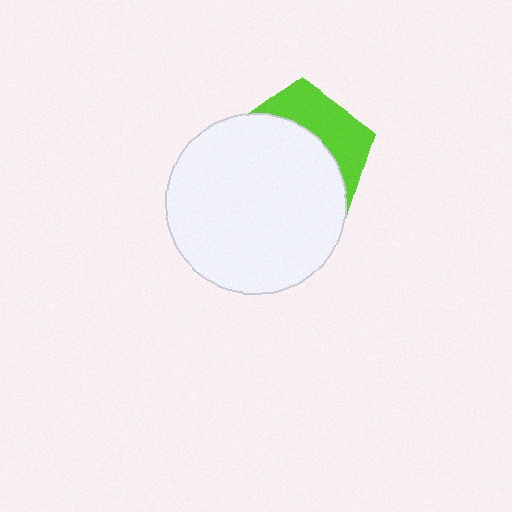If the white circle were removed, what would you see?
You would see the complete lime pentagon.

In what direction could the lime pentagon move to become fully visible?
The lime pentagon could move up. That would shift it out from behind the white circle entirely.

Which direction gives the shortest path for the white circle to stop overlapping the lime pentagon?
Moving down gives the shortest separation.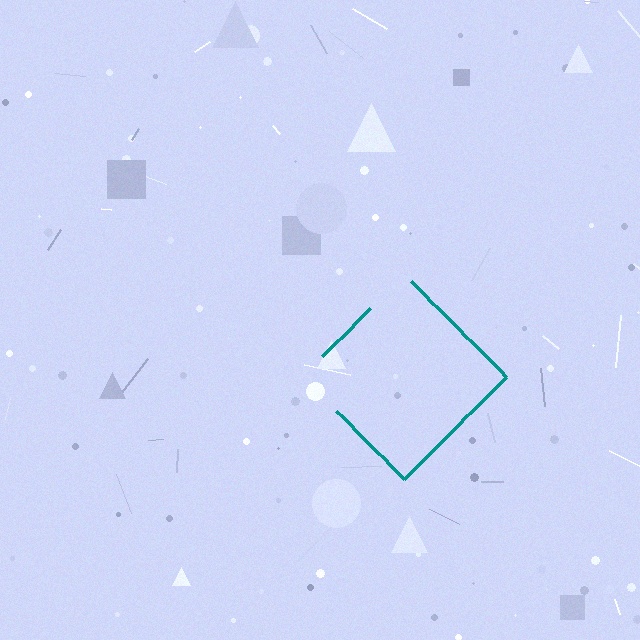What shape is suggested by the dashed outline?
The dashed outline suggests a diamond.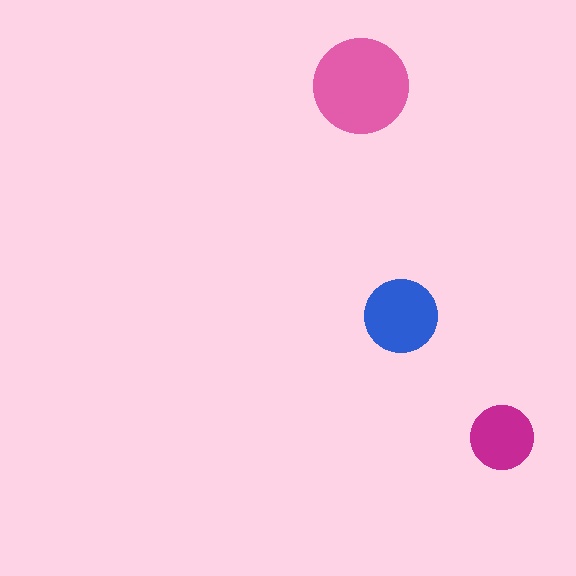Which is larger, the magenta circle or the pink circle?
The pink one.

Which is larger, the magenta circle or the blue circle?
The blue one.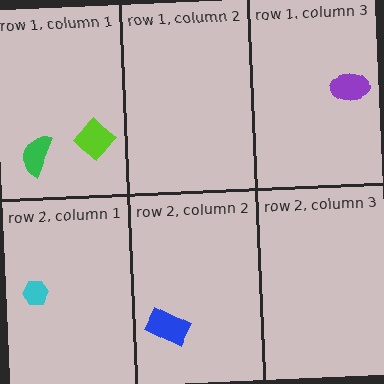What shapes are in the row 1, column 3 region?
The purple ellipse.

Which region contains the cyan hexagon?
The row 2, column 1 region.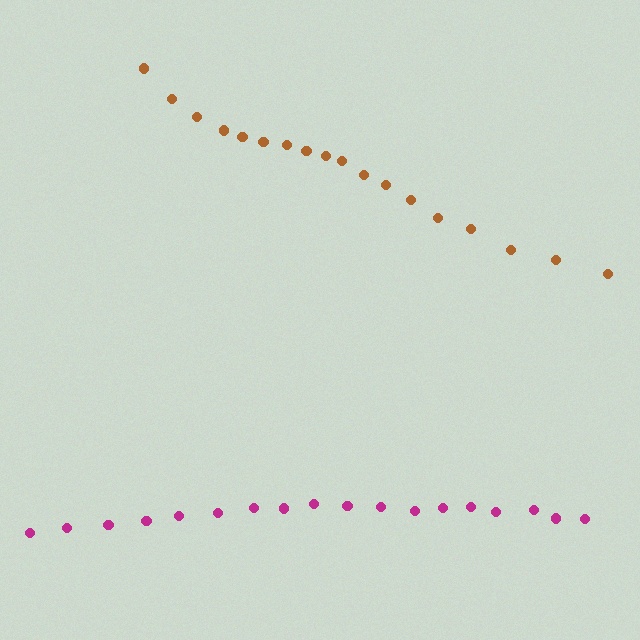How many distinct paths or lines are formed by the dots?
There are 2 distinct paths.